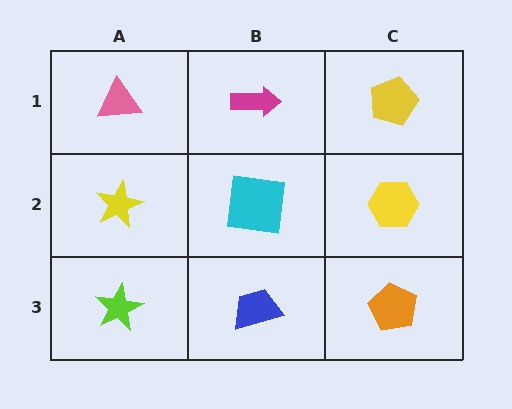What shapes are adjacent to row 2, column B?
A magenta arrow (row 1, column B), a blue trapezoid (row 3, column B), a yellow star (row 2, column A), a yellow hexagon (row 2, column C).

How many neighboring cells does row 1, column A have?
2.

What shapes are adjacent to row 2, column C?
A yellow pentagon (row 1, column C), an orange pentagon (row 3, column C), a cyan square (row 2, column B).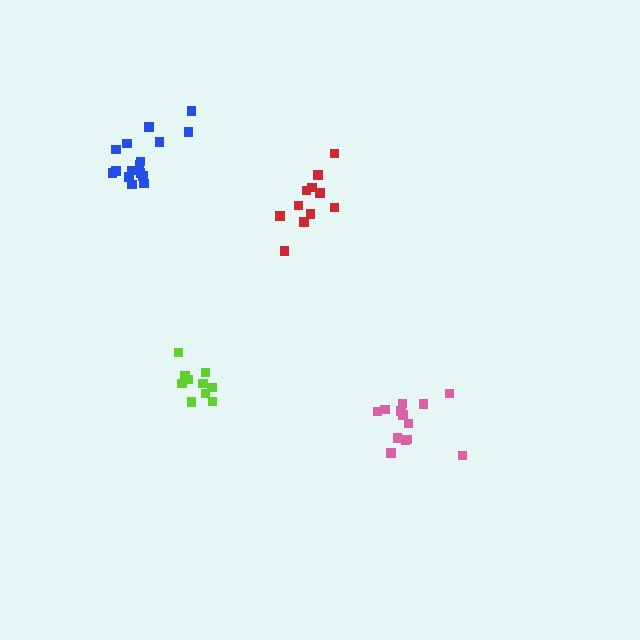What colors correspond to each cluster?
The clusters are colored: pink, blue, lime, red.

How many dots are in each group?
Group 1: 13 dots, Group 2: 16 dots, Group 3: 10 dots, Group 4: 11 dots (50 total).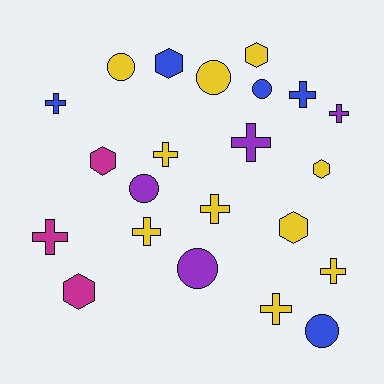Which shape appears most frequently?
Cross, with 10 objects.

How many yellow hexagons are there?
There are 3 yellow hexagons.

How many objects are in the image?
There are 22 objects.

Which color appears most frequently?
Yellow, with 10 objects.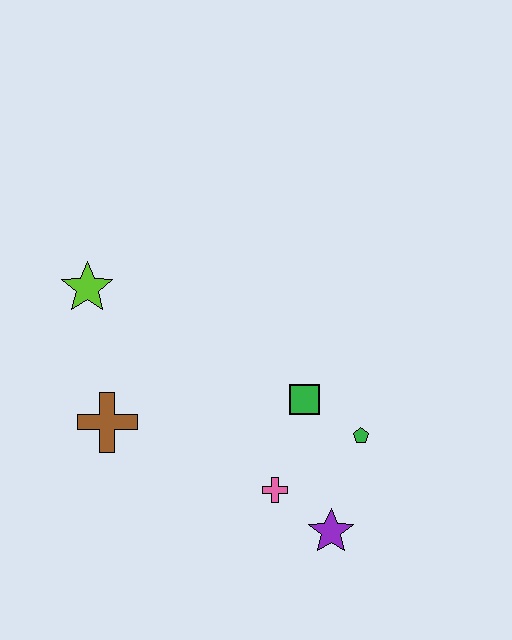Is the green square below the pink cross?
No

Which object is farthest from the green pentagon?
The lime star is farthest from the green pentagon.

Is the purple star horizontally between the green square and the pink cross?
No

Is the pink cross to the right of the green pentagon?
No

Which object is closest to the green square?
The green pentagon is closest to the green square.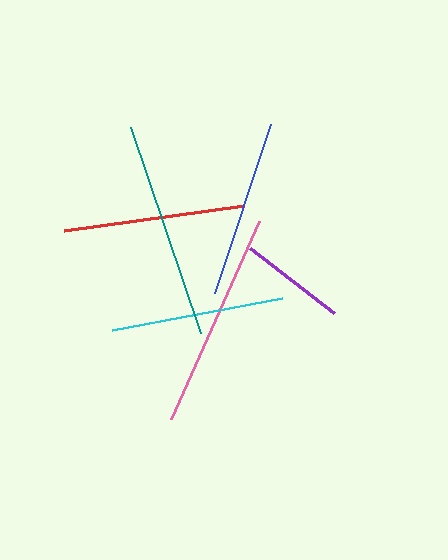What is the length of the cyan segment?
The cyan segment is approximately 174 pixels long.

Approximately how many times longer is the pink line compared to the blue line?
The pink line is approximately 1.2 times the length of the blue line.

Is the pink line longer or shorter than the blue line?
The pink line is longer than the blue line.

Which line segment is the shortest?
The purple line is the shortest at approximately 106 pixels.